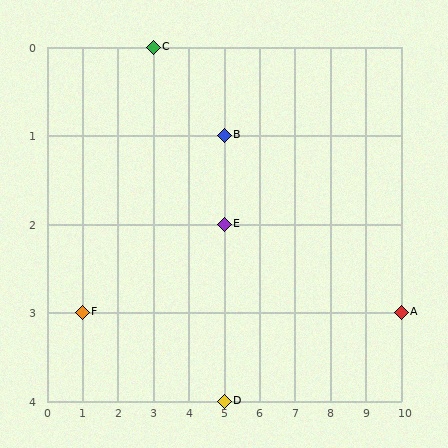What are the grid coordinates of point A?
Point A is at grid coordinates (10, 3).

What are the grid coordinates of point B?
Point B is at grid coordinates (5, 1).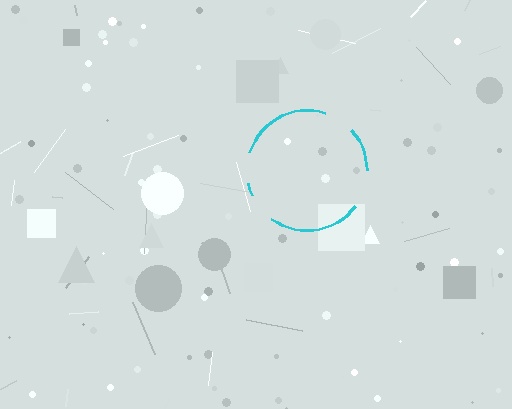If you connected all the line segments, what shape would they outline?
They would outline a circle.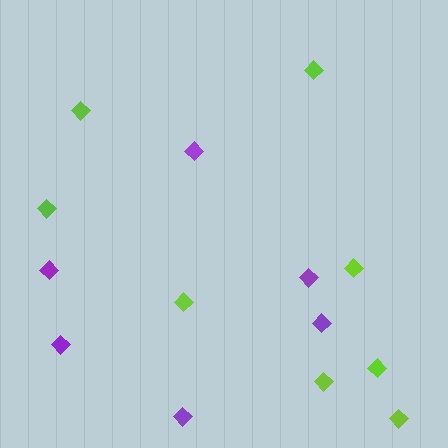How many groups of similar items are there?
There are 2 groups: one group of purple diamonds (6) and one group of lime diamonds (8).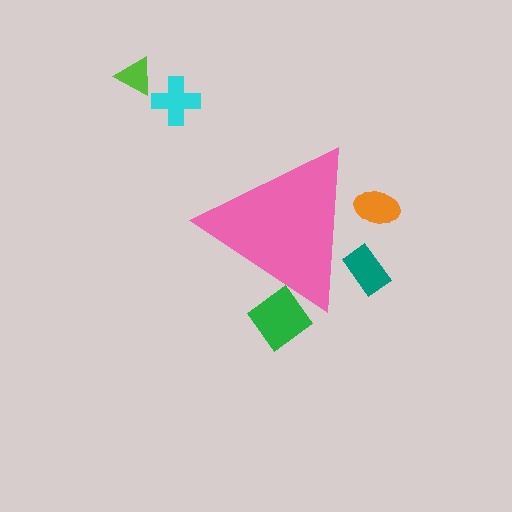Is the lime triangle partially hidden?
No, the lime triangle is fully visible.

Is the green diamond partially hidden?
Yes, the green diamond is partially hidden behind the pink triangle.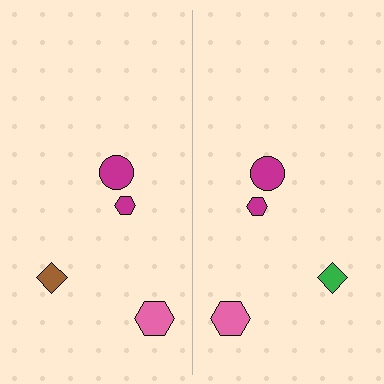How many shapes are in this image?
There are 8 shapes in this image.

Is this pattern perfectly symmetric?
No, the pattern is not perfectly symmetric. The green diamond on the right side breaks the symmetry — its mirror counterpart is brown.